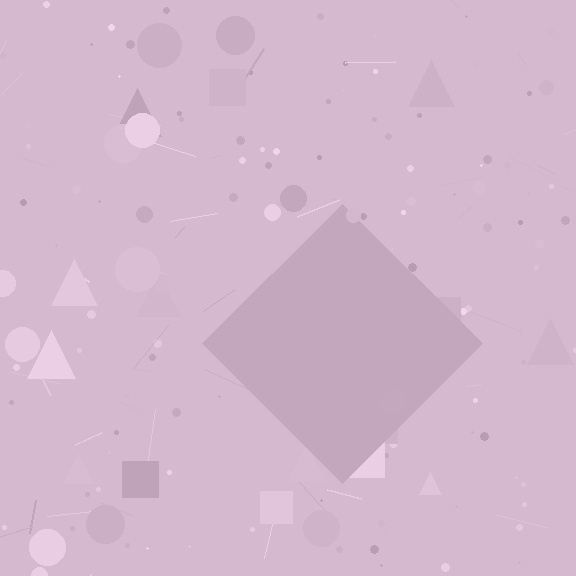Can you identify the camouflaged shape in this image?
The camouflaged shape is a diamond.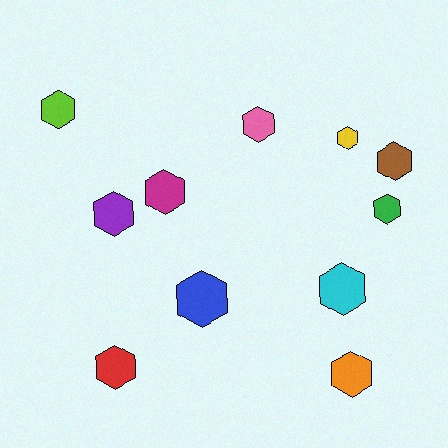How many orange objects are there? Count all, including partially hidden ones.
There is 1 orange object.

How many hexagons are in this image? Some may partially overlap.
There are 11 hexagons.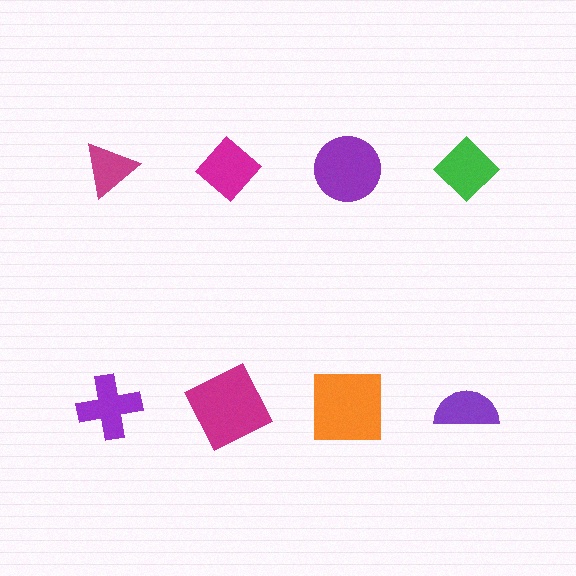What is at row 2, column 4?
A purple semicircle.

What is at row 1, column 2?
A magenta diamond.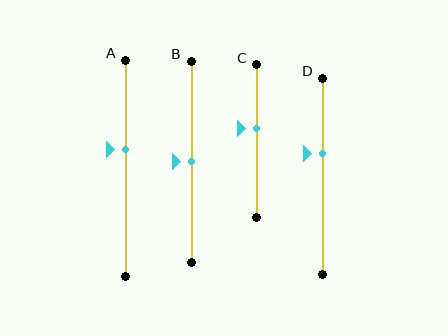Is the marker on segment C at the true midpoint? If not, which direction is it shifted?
No, the marker on segment C is shifted upward by about 9% of the segment length.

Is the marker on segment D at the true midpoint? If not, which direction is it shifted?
No, the marker on segment D is shifted upward by about 12% of the segment length.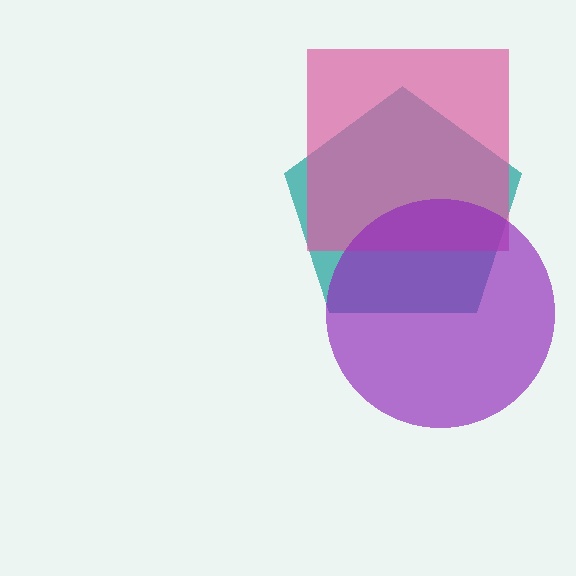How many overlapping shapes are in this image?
There are 3 overlapping shapes in the image.